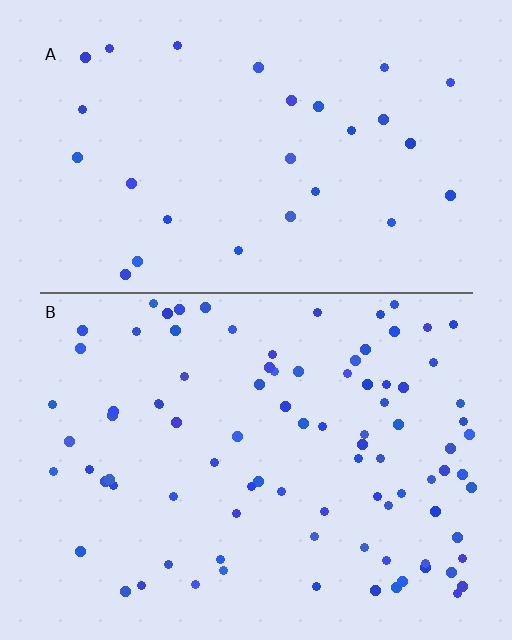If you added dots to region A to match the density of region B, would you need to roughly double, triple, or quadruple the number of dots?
Approximately triple.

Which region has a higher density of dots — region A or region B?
B (the bottom).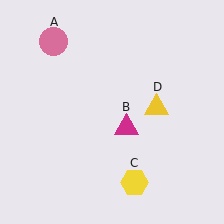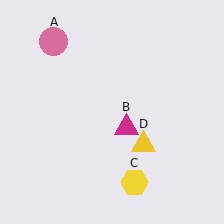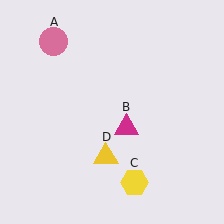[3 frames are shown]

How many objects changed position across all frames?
1 object changed position: yellow triangle (object D).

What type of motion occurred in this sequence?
The yellow triangle (object D) rotated clockwise around the center of the scene.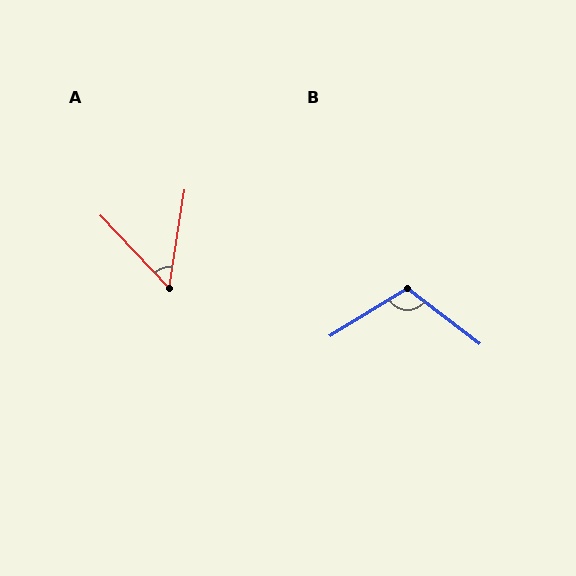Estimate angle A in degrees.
Approximately 52 degrees.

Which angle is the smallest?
A, at approximately 52 degrees.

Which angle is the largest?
B, at approximately 111 degrees.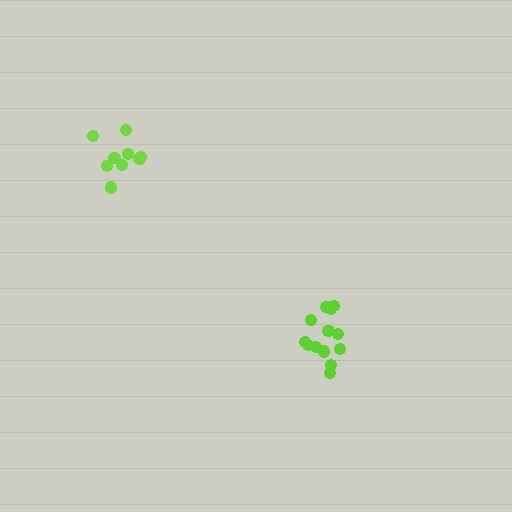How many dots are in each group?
Group 1: 9 dots, Group 2: 13 dots (22 total).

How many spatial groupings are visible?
There are 2 spatial groupings.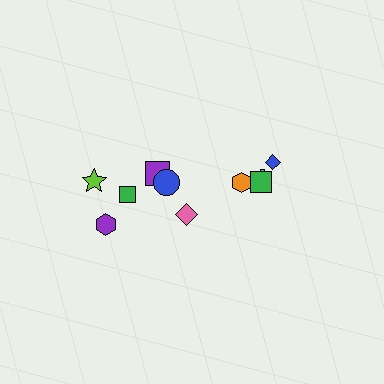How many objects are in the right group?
There are 4 objects.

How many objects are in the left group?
There are 6 objects.